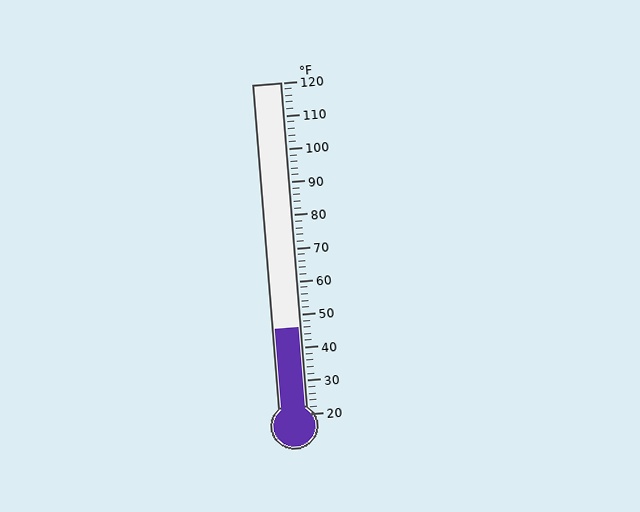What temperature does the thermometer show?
The thermometer shows approximately 46°F.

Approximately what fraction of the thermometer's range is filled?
The thermometer is filled to approximately 25% of its range.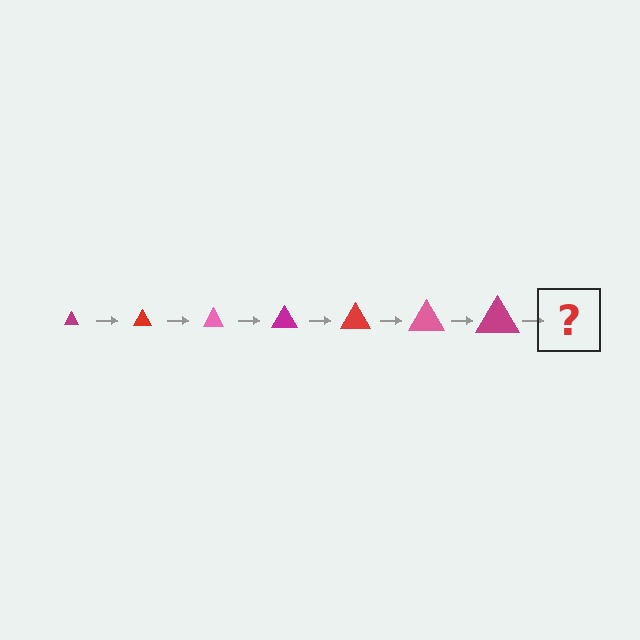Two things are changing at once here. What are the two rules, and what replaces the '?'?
The two rules are that the triangle grows larger each step and the color cycles through magenta, red, and pink. The '?' should be a red triangle, larger than the previous one.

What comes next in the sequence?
The next element should be a red triangle, larger than the previous one.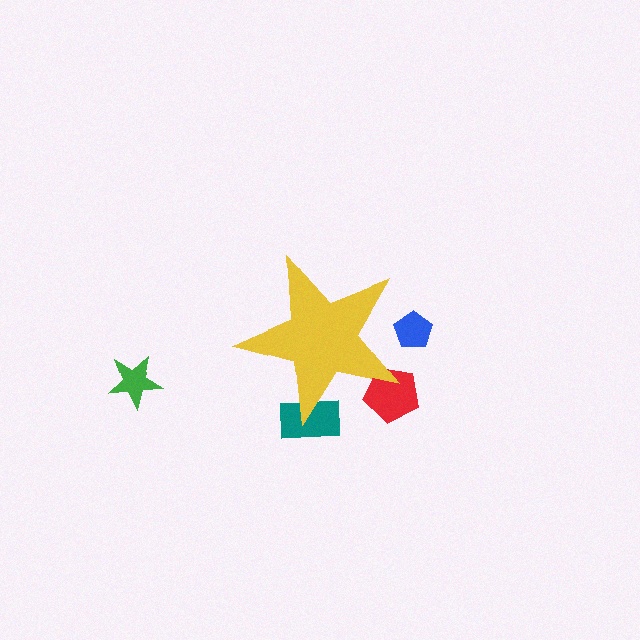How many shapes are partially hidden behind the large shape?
3 shapes are partially hidden.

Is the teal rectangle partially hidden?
Yes, the teal rectangle is partially hidden behind the yellow star.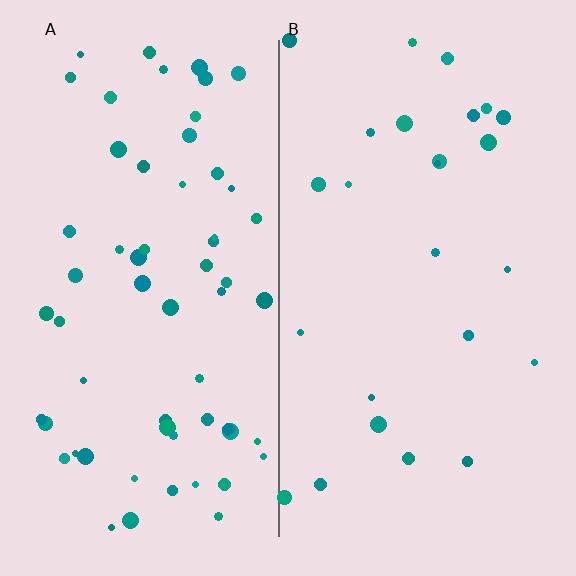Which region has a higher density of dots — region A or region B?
A (the left).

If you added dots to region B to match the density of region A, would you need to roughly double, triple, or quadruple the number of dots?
Approximately double.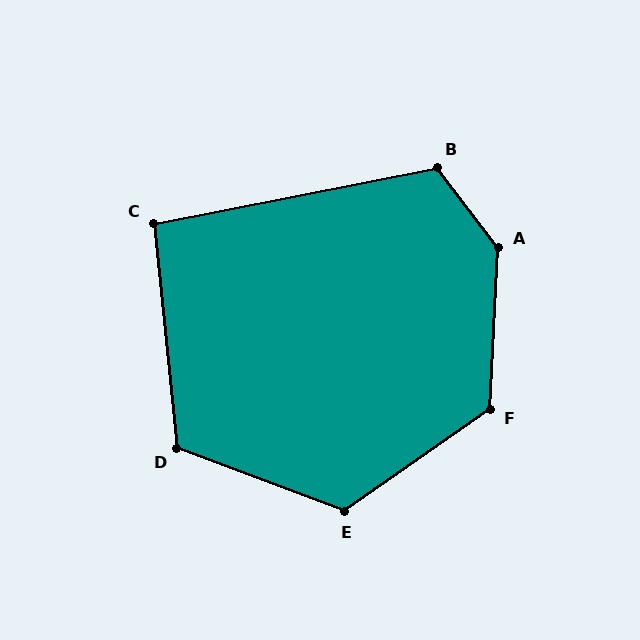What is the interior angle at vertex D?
Approximately 116 degrees (obtuse).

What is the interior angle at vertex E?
Approximately 125 degrees (obtuse).